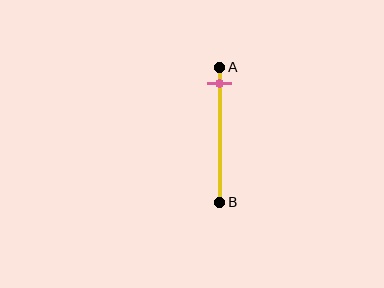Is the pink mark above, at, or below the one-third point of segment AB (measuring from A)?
The pink mark is above the one-third point of segment AB.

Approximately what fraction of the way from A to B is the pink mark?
The pink mark is approximately 10% of the way from A to B.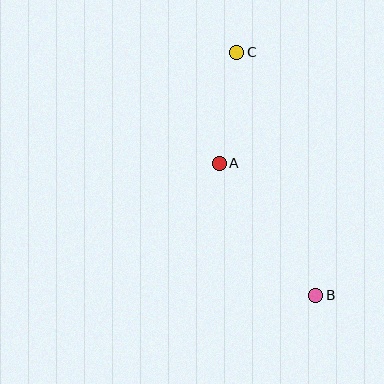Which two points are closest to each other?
Points A and C are closest to each other.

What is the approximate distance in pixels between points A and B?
The distance between A and B is approximately 164 pixels.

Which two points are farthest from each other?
Points B and C are farthest from each other.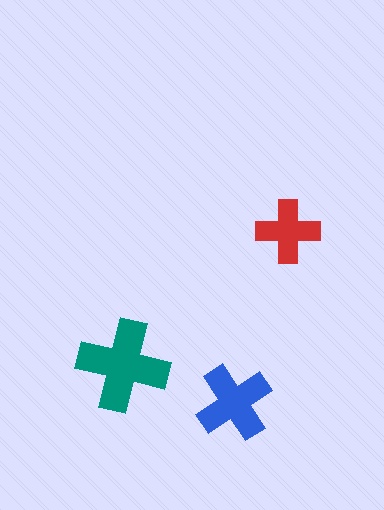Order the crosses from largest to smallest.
the teal one, the blue one, the red one.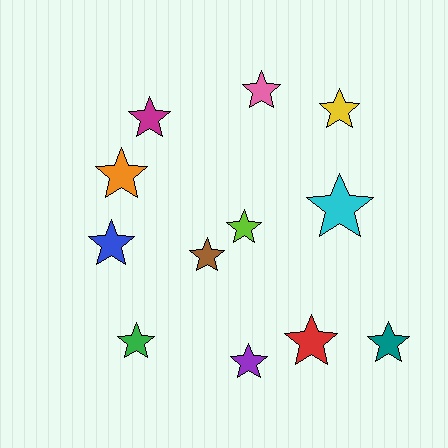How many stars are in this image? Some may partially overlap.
There are 12 stars.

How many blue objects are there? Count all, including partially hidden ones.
There is 1 blue object.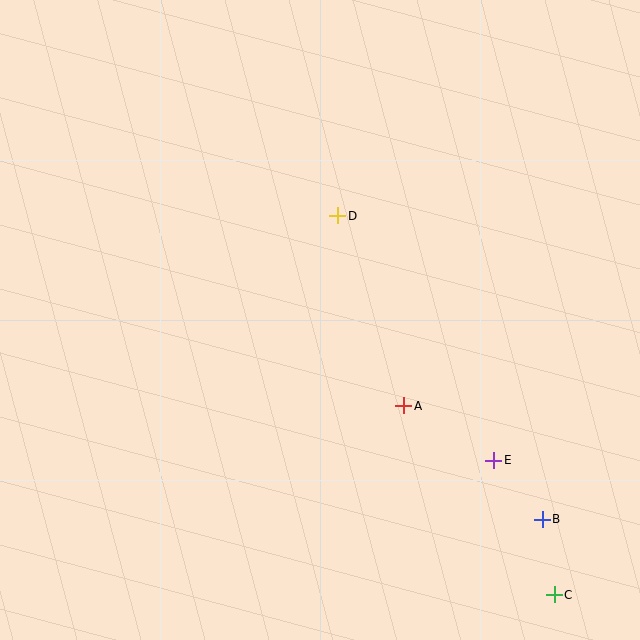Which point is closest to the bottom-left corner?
Point A is closest to the bottom-left corner.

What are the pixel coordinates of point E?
Point E is at (494, 460).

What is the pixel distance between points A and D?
The distance between A and D is 201 pixels.